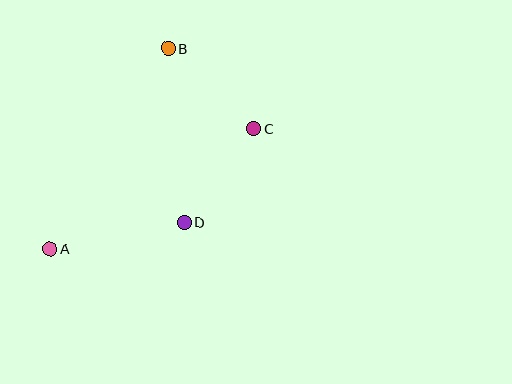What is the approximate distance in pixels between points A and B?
The distance between A and B is approximately 232 pixels.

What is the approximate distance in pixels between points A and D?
The distance between A and D is approximately 137 pixels.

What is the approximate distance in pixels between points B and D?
The distance between B and D is approximately 175 pixels.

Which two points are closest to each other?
Points C and D are closest to each other.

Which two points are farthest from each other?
Points A and C are farthest from each other.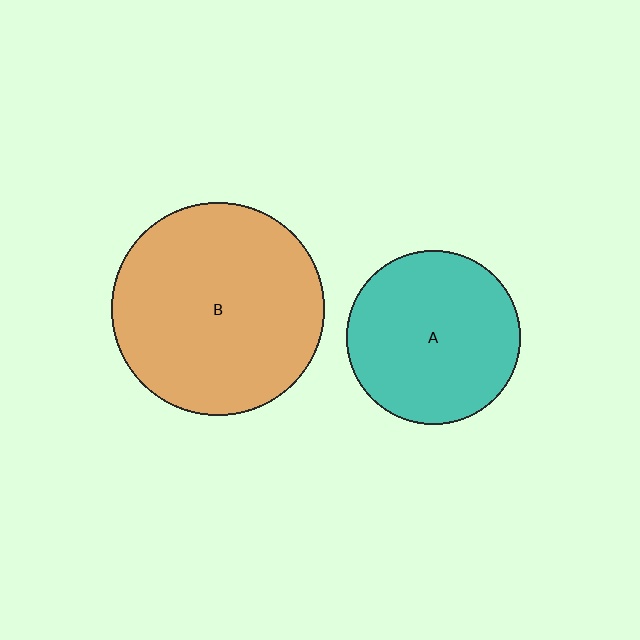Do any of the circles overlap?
No, none of the circles overlap.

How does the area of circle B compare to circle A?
Approximately 1.5 times.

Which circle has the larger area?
Circle B (orange).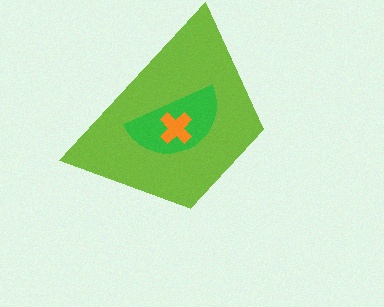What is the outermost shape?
The lime trapezoid.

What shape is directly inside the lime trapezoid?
The green semicircle.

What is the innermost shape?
The orange cross.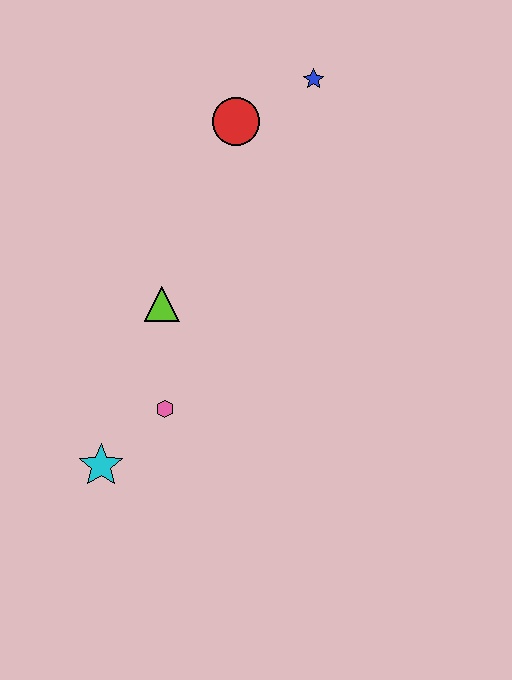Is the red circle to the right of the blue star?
No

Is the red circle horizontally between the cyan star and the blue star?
Yes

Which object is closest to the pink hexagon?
The cyan star is closest to the pink hexagon.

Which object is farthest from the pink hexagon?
The blue star is farthest from the pink hexagon.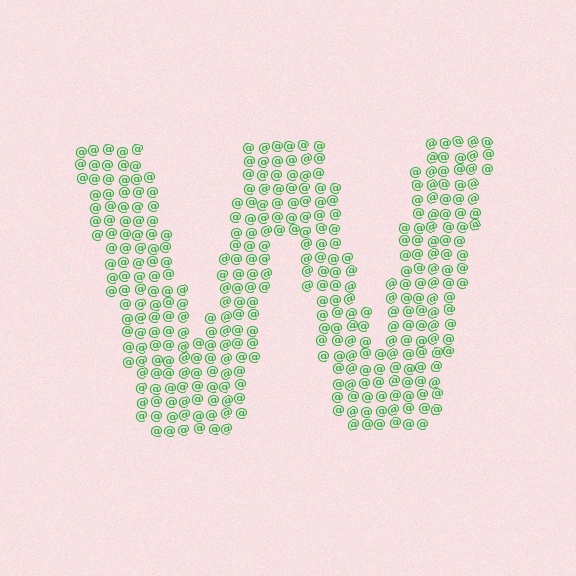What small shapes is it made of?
It is made of small at signs.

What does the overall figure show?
The overall figure shows the letter W.